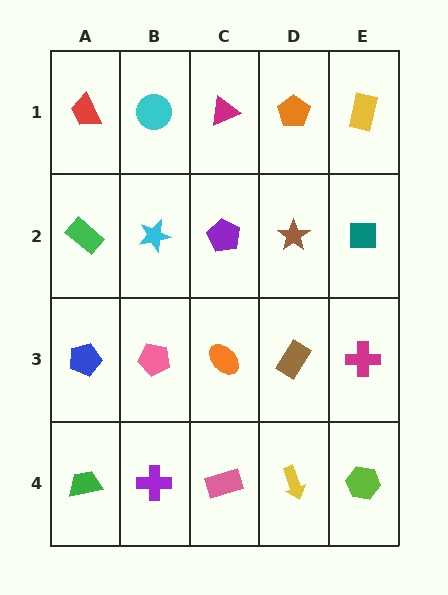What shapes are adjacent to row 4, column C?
An orange ellipse (row 3, column C), a purple cross (row 4, column B), a yellow arrow (row 4, column D).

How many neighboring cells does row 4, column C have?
3.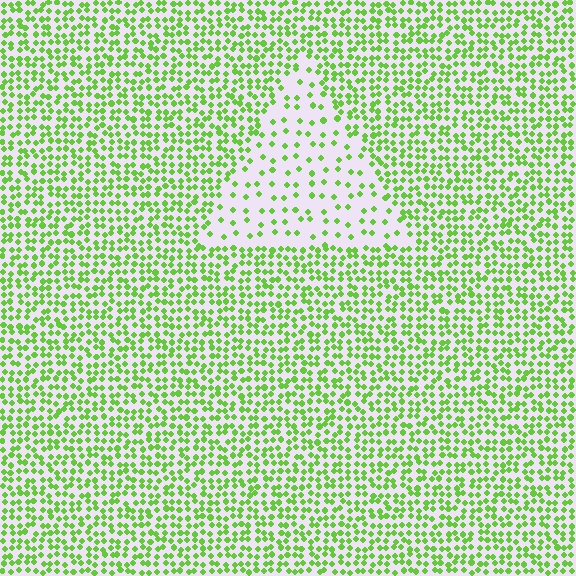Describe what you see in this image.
The image contains small lime elements arranged at two different densities. A triangle-shaped region is visible where the elements are less densely packed than the surrounding area.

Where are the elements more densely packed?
The elements are more densely packed outside the triangle boundary.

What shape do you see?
I see a triangle.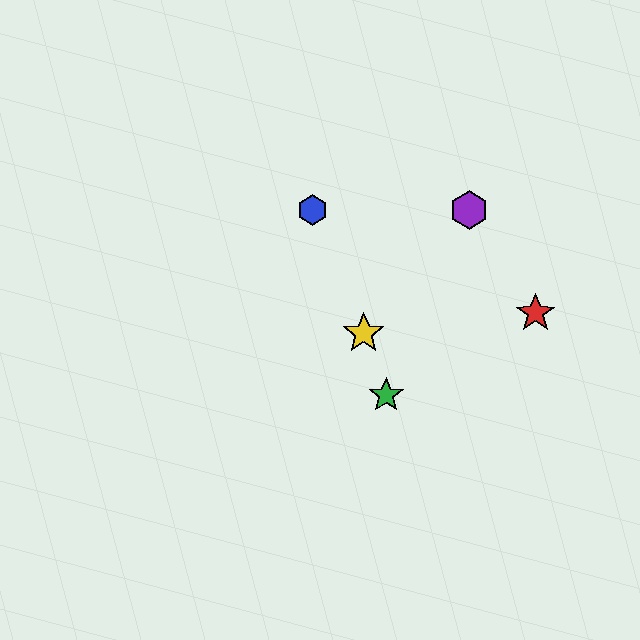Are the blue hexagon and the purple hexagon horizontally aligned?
Yes, both are at y≈210.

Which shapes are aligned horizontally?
The blue hexagon, the purple hexagon are aligned horizontally.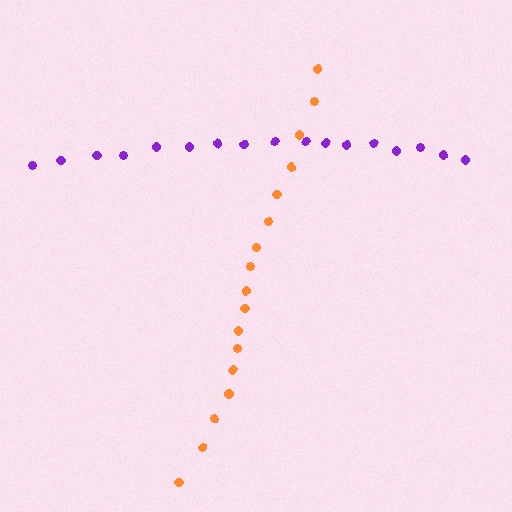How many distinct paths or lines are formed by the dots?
There are 2 distinct paths.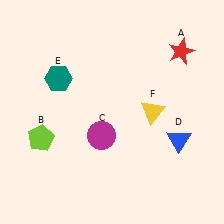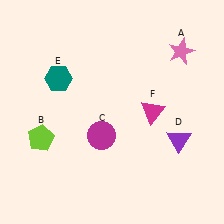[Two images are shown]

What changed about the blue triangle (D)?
In Image 1, D is blue. In Image 2, it changed to purple.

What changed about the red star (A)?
In Image 1, A is red. In Image 2, it changed to pink.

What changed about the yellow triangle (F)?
In Image 1, F is yellow. In Image 2, it changed to magenta.